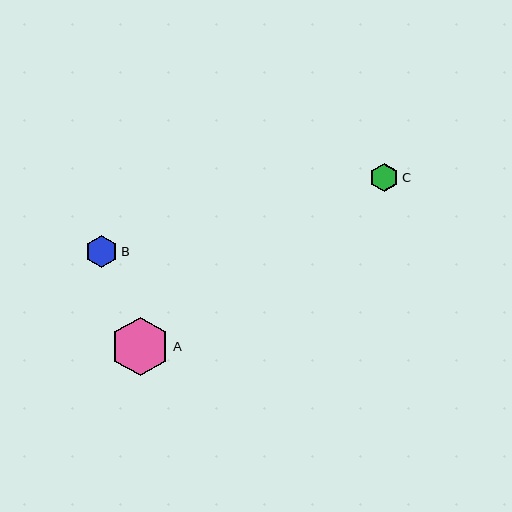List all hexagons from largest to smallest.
From largest to smallest: A, B, C.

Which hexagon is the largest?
Hexagon A is the largest with a size of approximately 59 pixels.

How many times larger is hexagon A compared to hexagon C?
Hexagon A is approximately 2.1 times the size of hexagon C.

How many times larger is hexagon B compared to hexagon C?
Hexagon B is approximately 1.1 times the size of hexagon C.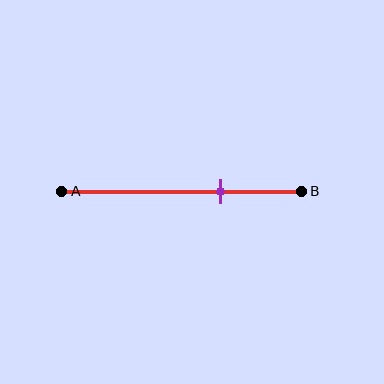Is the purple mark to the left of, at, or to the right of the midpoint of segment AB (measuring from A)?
The purple mark is to the right of the midpoint of segment AB.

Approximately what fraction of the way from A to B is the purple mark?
The purple mark is approximately 65% of the way from A to B.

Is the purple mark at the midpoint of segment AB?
No, the mark is at about 65% from A, not at the 50% midpoint.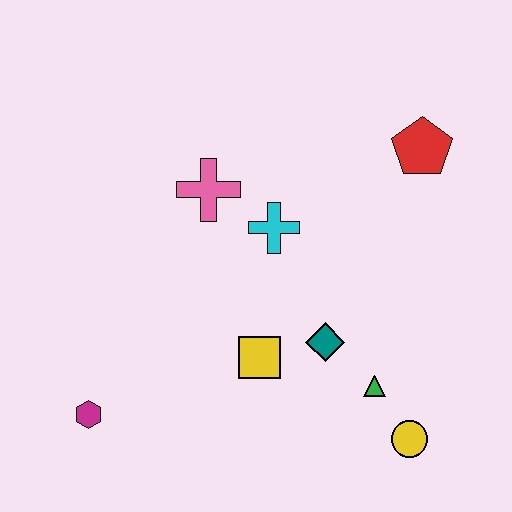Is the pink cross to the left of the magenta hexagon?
No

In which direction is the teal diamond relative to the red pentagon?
The teal diamond is below the red pentagon.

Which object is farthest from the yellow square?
The red pentagon is farthest from the yellow square.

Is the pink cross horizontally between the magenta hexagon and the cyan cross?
Yes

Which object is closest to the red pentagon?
The cyan cross is closest to the red pentagon.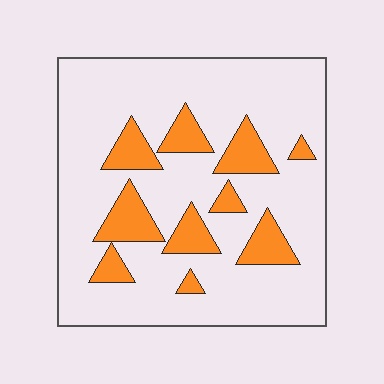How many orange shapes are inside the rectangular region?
10.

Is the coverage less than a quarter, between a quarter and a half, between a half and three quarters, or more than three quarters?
Less than a quarter.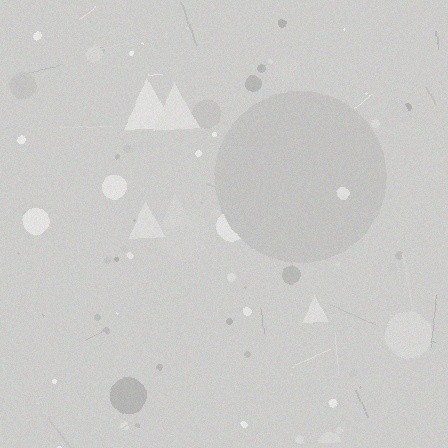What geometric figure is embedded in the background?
A circle is embedded in the background.